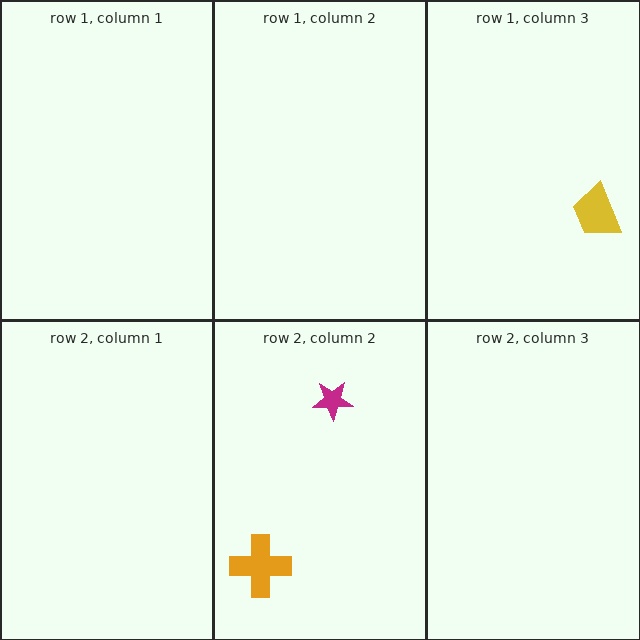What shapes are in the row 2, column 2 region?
The magenta star, the orange cross.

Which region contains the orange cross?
The row 2, column 2 region.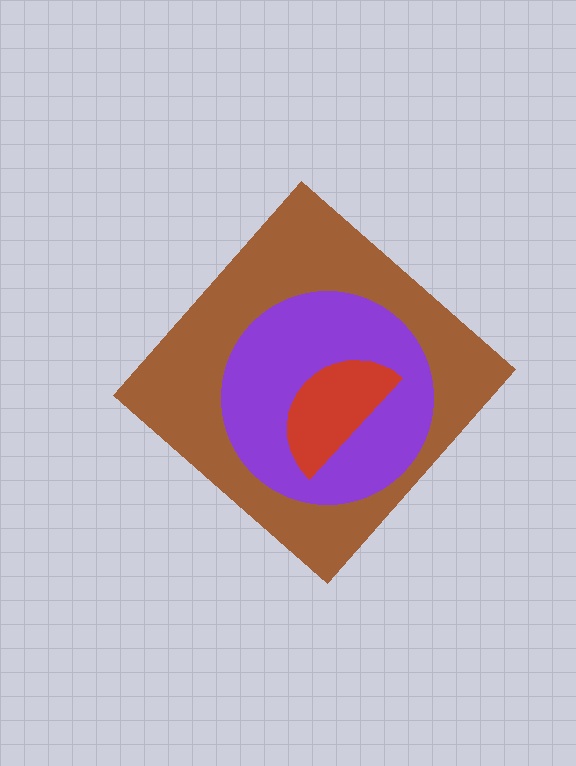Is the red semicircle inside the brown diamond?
Yes.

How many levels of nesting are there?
3.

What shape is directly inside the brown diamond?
The purple circle.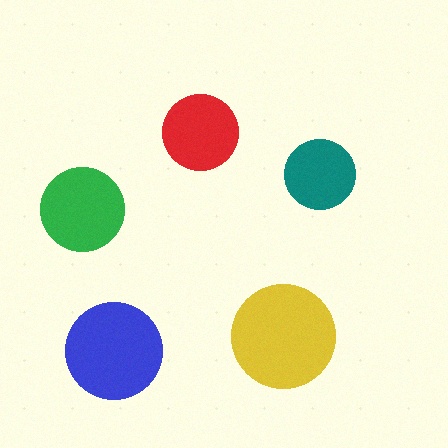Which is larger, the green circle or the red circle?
The green one.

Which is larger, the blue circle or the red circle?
The blue one.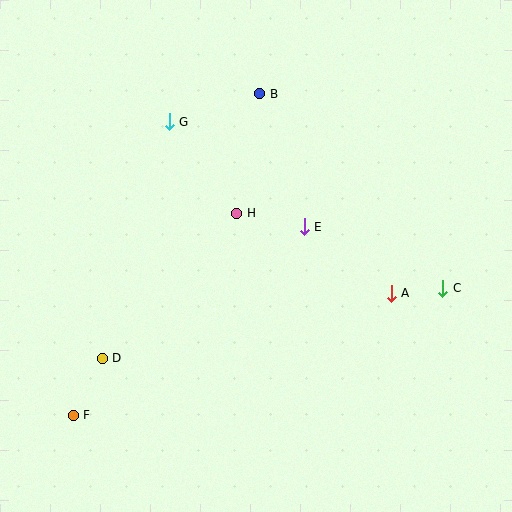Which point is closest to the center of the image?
Point H at (237, 213) is closest to the center.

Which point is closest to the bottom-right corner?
Point C is closest to the bottom-right corner.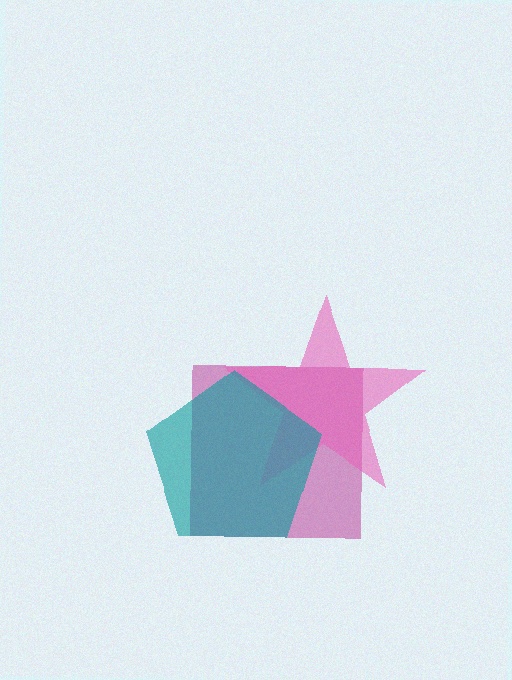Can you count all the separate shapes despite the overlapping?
Yes, there are 3 separate shapes.